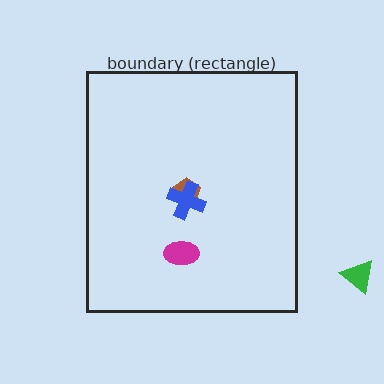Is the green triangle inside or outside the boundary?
Outside.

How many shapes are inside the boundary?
3 inside, 1 outside.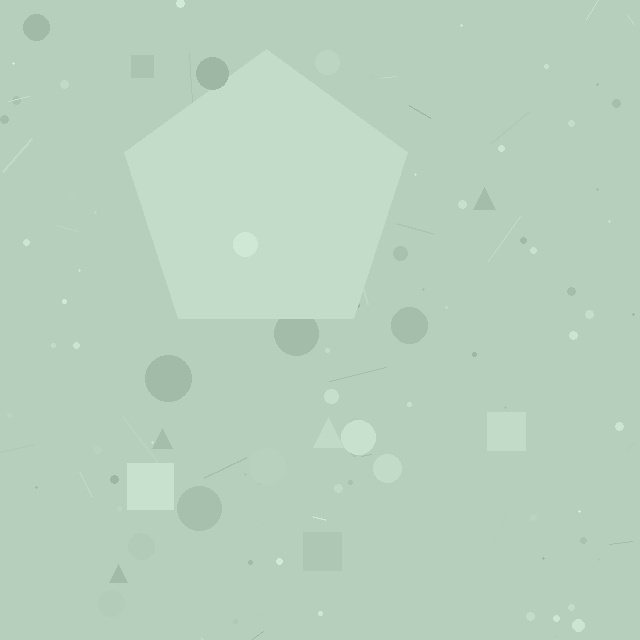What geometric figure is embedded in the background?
A pentagon is embedded in the background.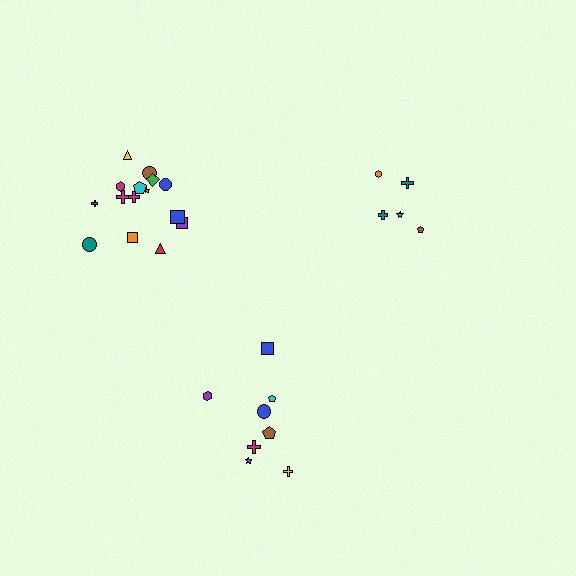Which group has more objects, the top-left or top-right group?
The top-left group.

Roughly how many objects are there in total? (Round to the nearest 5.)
Roughly 30 objects in total.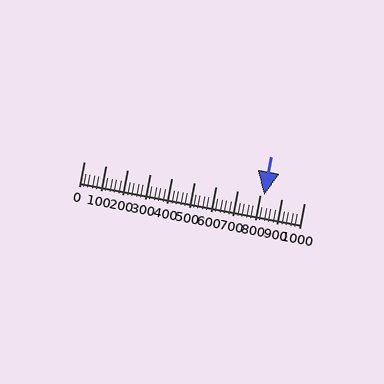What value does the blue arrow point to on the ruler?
The blue arrow points to approximately 818.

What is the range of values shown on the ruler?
The ruler shows values from 0 to 1000.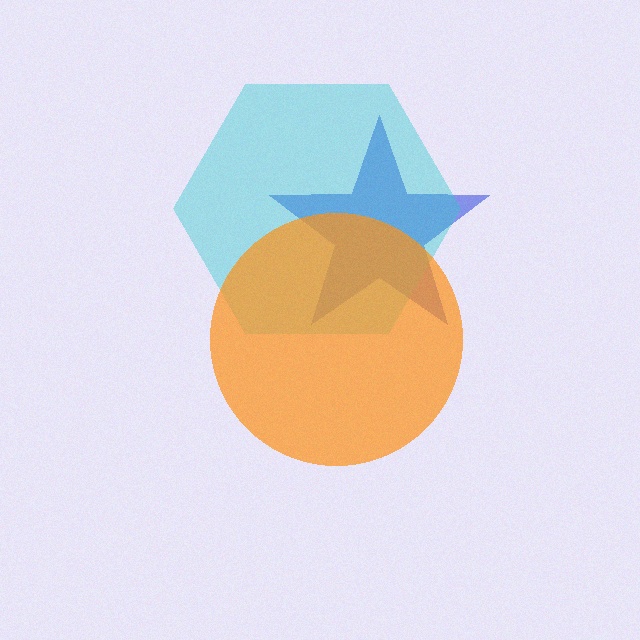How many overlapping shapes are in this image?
There are 3 overlapping shapes in the image.